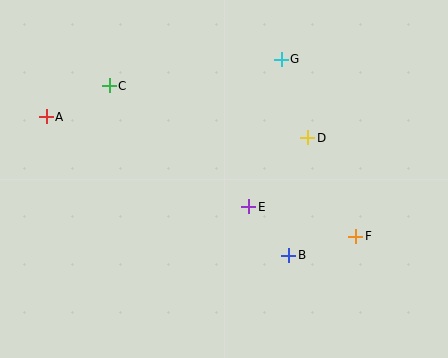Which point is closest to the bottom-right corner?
Point F is closest to the bottom-right corner.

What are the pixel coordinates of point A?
Point A is at (46, 117).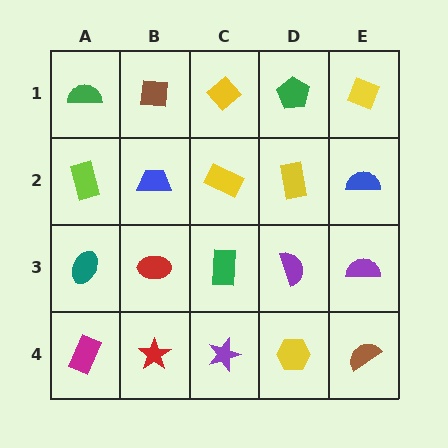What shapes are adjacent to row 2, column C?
A yellow diamond (row 1, column C), a green rectangle (row 3, column C), a blue trapezoid (row 2, column B), a yellow rectangle (row 2, column D).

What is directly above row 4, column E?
A purple semicircle.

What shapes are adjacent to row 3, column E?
A blue semicircle (row 2, column E), a brown semicircle (row 4, column E), a purple semicircle (row 3, column D).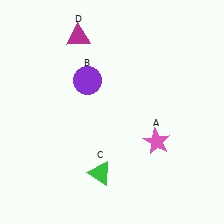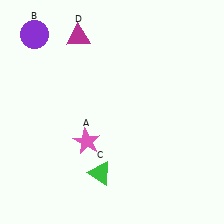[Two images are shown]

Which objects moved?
The objects that moved are: the pink star (A), the purple circle (B).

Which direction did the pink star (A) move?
The pink star (A) moved left.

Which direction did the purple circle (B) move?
The purple circle (B) moved left.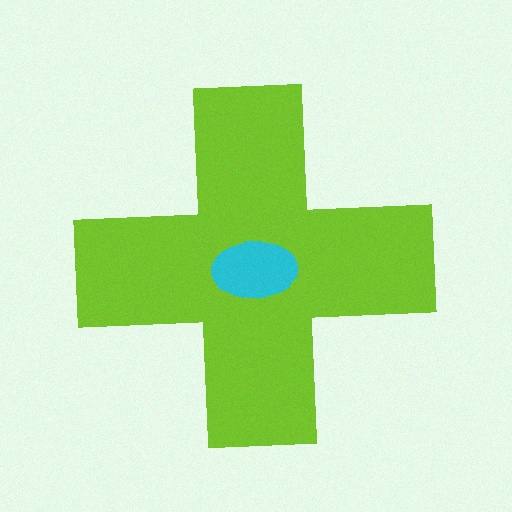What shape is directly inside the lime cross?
The cyan ellipse.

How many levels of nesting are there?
2.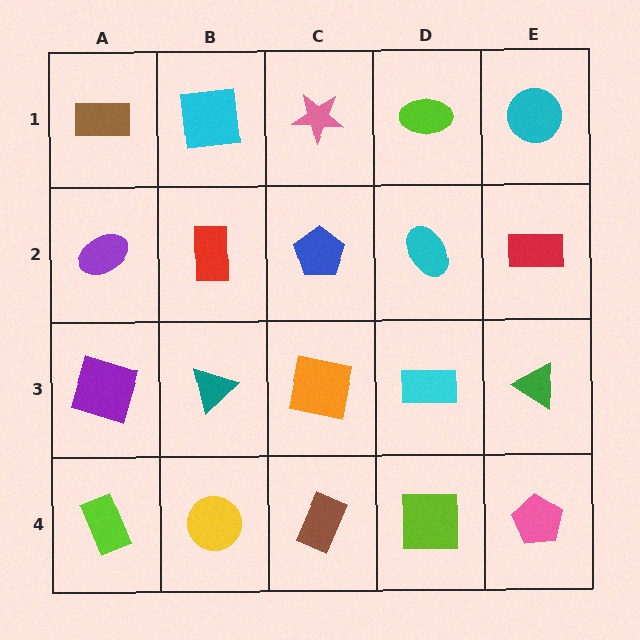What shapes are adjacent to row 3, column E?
A red rectangle (row 2, column E), a pink pentagon (row 4, column E), a cyan rectangle (row 3, column D).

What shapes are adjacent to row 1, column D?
A cyan ellipse (row 2, column D), a pink star (row 1, column C), a cyan circle (row 1, column E).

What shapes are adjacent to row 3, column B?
A red rectangle (row 2, column B), a yellow circle (row 4, column B), a purple square (row 3, column A), an orange square (row 3, column C).